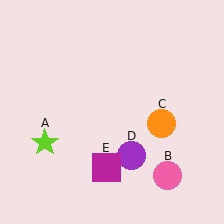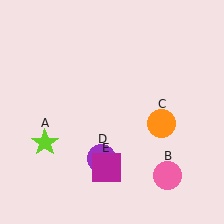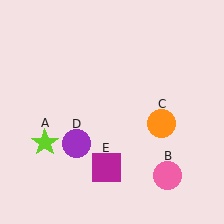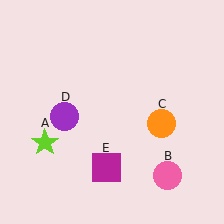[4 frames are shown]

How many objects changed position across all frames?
1 object changed position: purple circle (object D).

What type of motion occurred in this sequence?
The purple circle (object D) rotated clockwise around the center of the scene.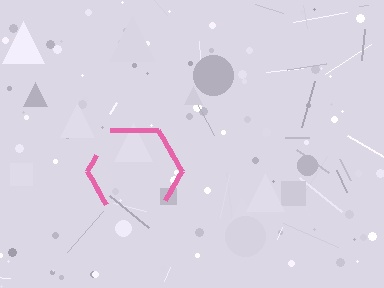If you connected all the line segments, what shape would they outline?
They would outline a hexagon.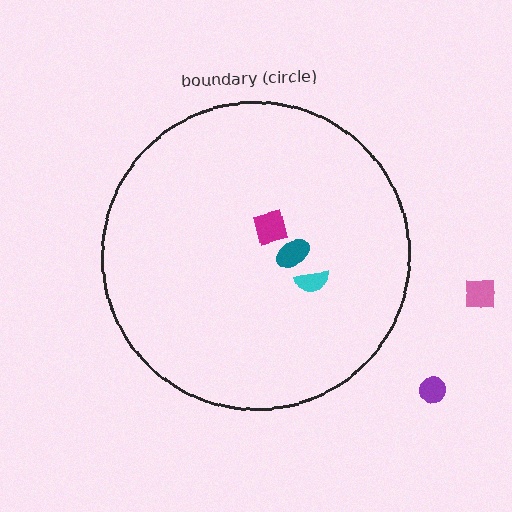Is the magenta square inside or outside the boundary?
Inside.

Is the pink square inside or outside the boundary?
Outside.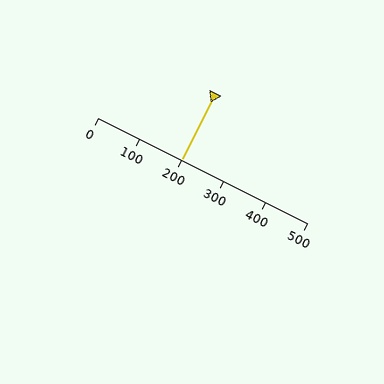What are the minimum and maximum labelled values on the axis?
The axis runs from 0 to 500.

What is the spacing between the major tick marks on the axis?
The major ticks are spaced 100 apart.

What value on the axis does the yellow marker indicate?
The marker indicates approximately 200.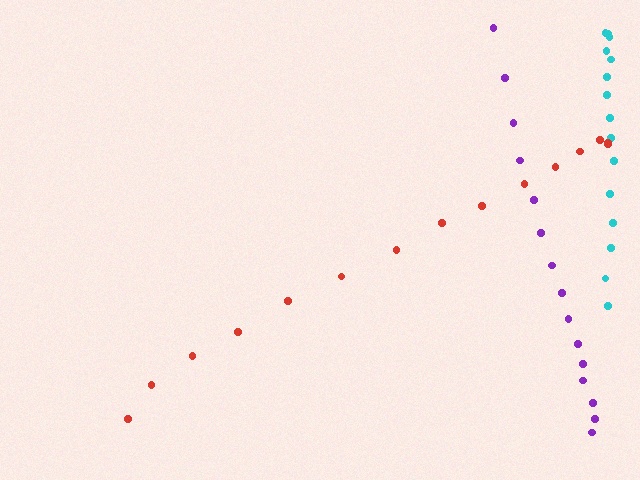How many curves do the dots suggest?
There are 3 distinct paths.